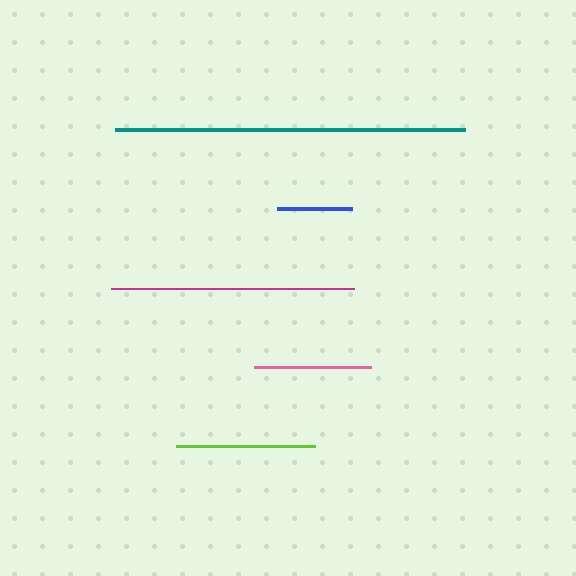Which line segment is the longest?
The teal line is the longest at approximately 349 pixels.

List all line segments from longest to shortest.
From longest to shortest: teal, magenta, lime, pink, blue.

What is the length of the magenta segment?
The magenta segment is approximately 243 pixels long.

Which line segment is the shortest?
The blue line is the shortest at approximately 75 pixels.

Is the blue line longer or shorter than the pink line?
The pink line is longer than the blue line.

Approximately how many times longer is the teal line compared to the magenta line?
The teal line is approximately 1.4 times the length of the magenta line.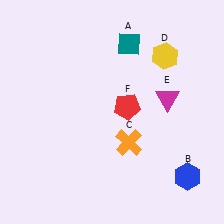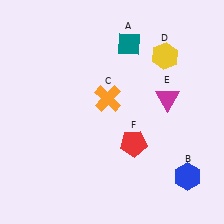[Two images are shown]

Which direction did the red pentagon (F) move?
The red pentagon (F) moved down.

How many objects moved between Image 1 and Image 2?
2 objects moved between the two images.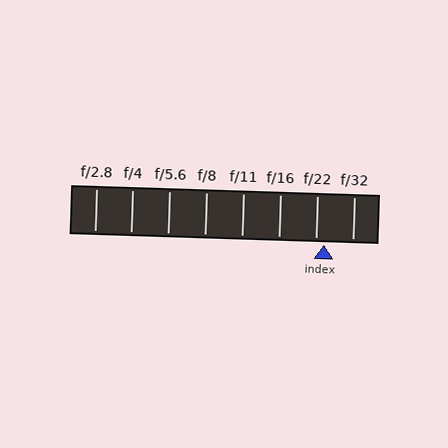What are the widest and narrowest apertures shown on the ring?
The widest aperture shown is f/2.8 and the narrowest is f/32.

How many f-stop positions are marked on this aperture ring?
There are 8 f-stop positions marked.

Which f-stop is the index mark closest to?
The index mark is closest to f/22.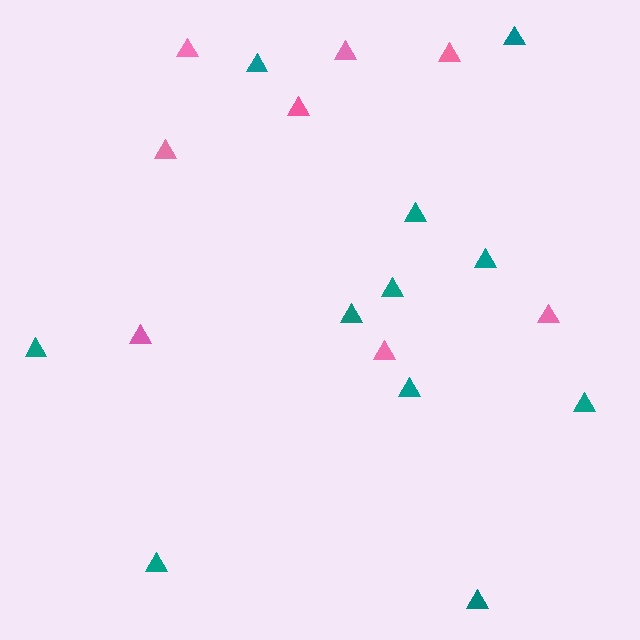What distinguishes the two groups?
There are 2 groups: one group of teal triangles (11) and one group of pink triangles (8).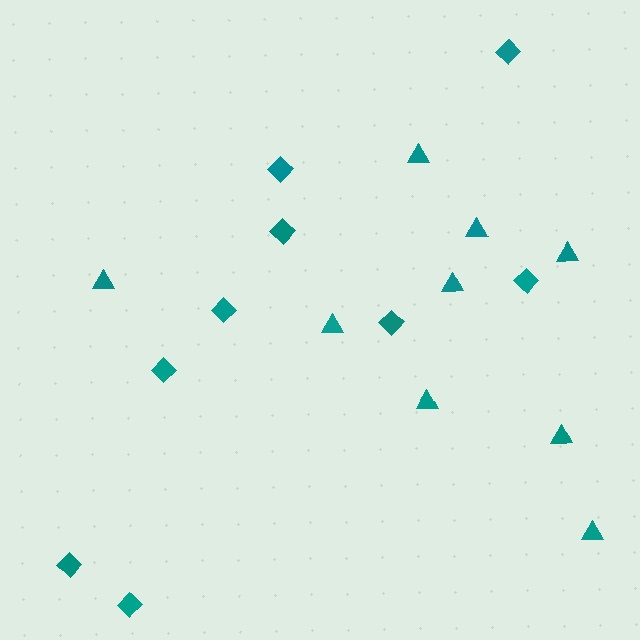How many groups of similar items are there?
There are 2 groups: one group of diamonds (9) and one group of triangles (9).